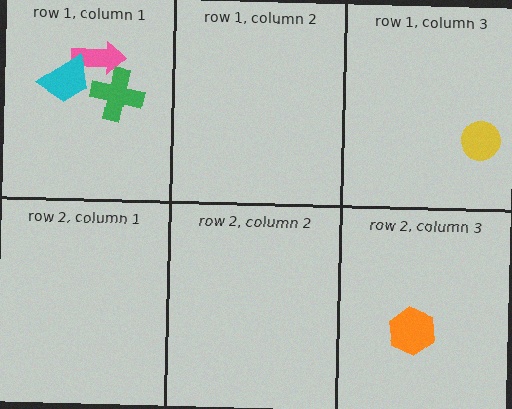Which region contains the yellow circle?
The row 1, column 3 region.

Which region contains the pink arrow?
The row 1, column 1 region.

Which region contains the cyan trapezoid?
The row 1, column 1 region.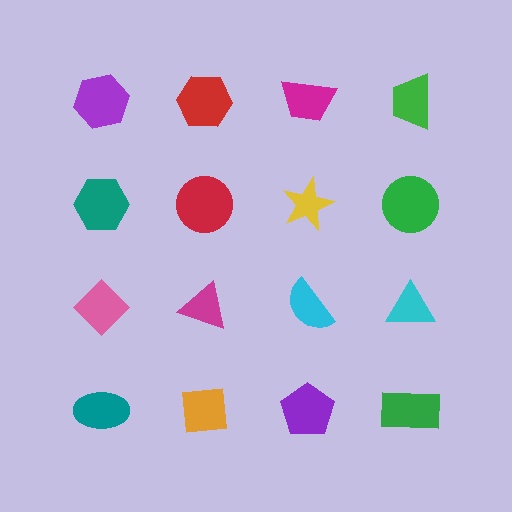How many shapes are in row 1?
4 shapes.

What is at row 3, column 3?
A cyan semicircle.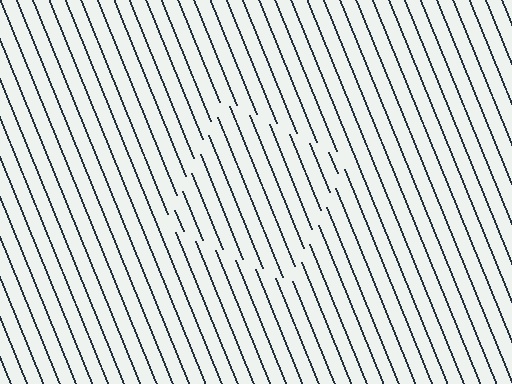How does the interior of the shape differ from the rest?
The interior of the shape contains the same grating, shifted by half a period — the contour is defined by the phase discontinuity where line-ends from the inner and outer gratings abut.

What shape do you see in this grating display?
An illusory square. The interior of the shape contains the same grating, shifted by half a period — the contour is defined by the phase discontinuity where line-ends from the inner and outer gratings abut.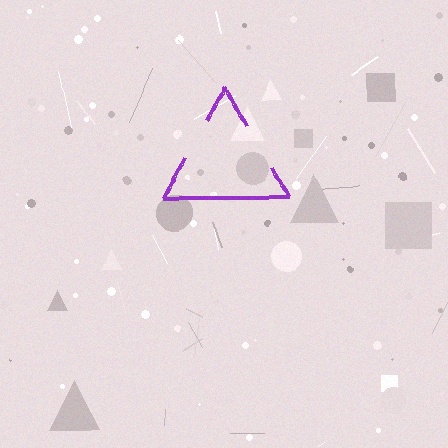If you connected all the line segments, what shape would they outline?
They would outline a triangle.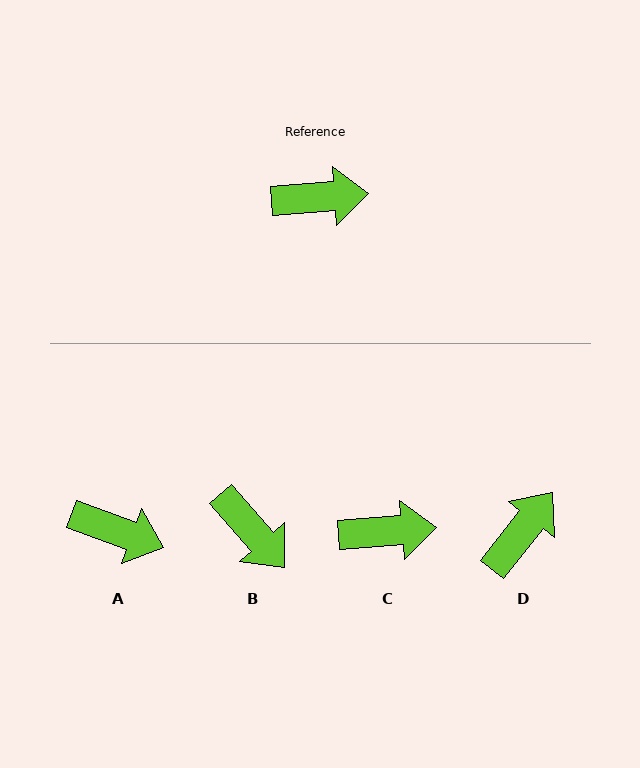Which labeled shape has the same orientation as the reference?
C.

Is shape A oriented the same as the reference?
No, it is off by about 25 degrees.